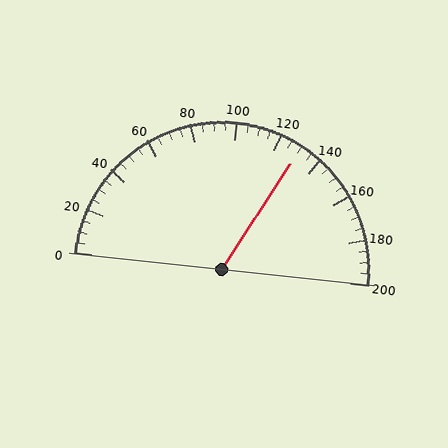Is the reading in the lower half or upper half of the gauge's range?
The reading is in the upper half of the range (0 to 200).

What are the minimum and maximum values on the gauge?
The gauge ranges from 0 to 200.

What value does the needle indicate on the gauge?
The needle indicates approximately 130.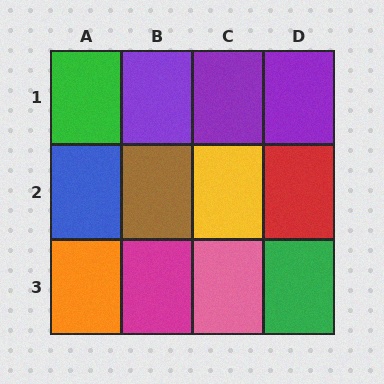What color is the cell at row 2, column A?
Blue.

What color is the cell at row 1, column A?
Green.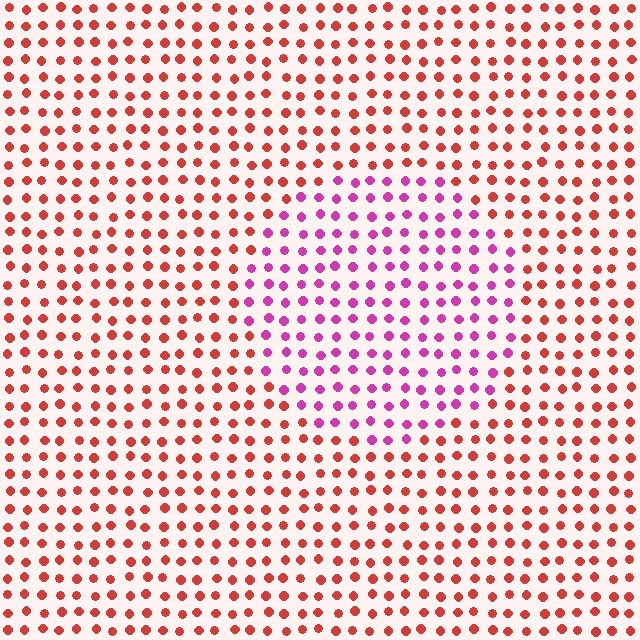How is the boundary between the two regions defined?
The boundary is defined purely by a slight shift in hue (about 49 degrees). Spacing, size, and orientation are identical on both sides.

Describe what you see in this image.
The image is filled with small red elements in a uniform arrangement. A circle-shaped region is visible where the elements are tinted to a slightly different hue, forming a subtle color boundary.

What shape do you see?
I see a circle.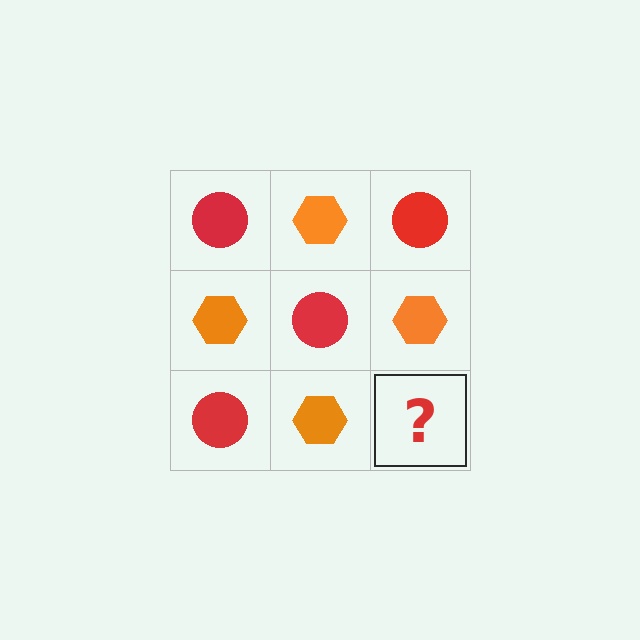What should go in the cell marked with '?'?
The missing cell should contain a red circle.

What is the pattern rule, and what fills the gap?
The rule is that it alternates red circle and orange hexagon in a checkerboard pattern. The gap should be filled with a red circle.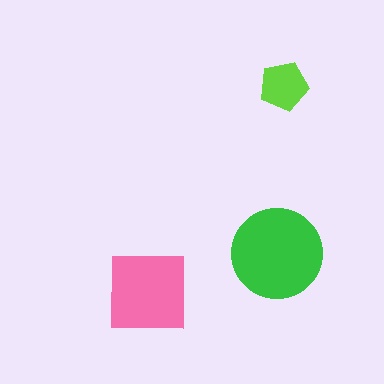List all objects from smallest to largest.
The lime pentagon, the pink square, the green circle.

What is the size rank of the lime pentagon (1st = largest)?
3rd.